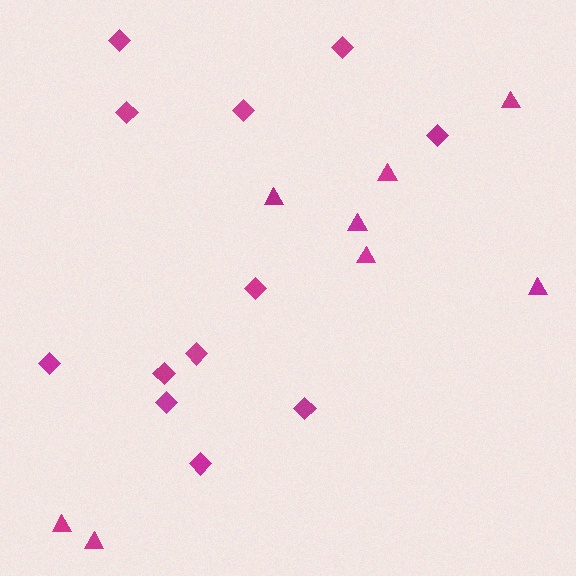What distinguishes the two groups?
There are 2 groups: one group of diamonds (12) and one group of triangles (8).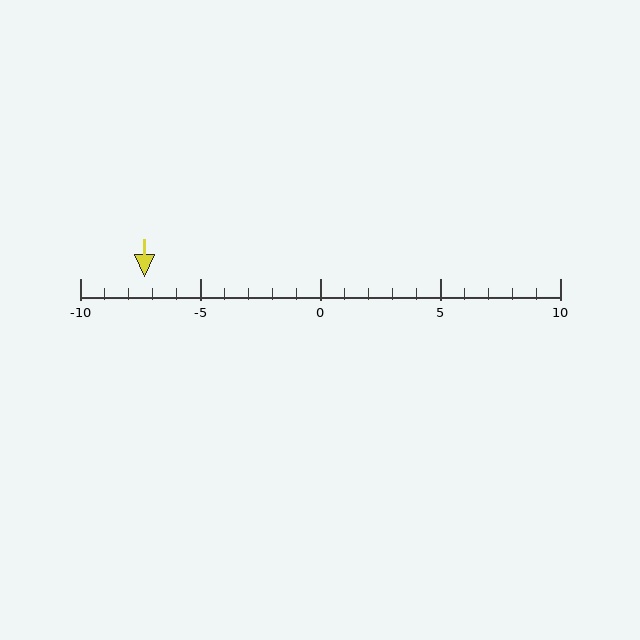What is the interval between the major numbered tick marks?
The major tick marks are spaced 5 units apart.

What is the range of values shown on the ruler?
The ruler shows values from -10 to 10.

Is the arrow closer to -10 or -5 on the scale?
The arrow is closer to -5.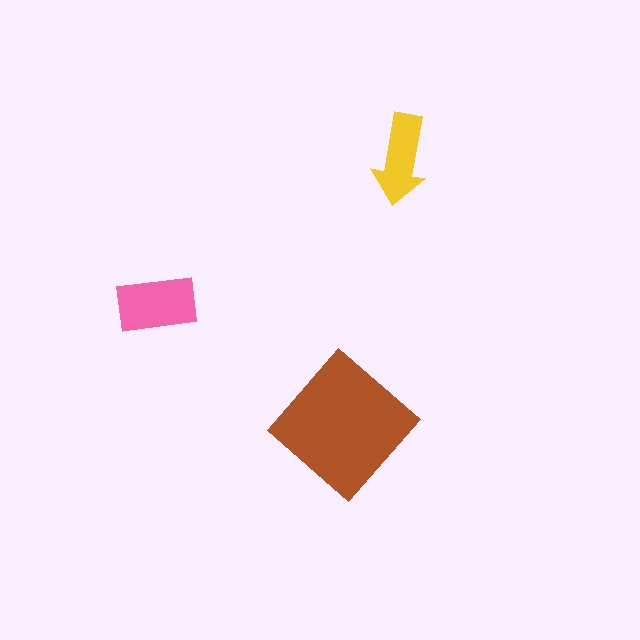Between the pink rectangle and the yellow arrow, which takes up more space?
The pink rectangle.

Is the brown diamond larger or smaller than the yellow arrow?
Larger.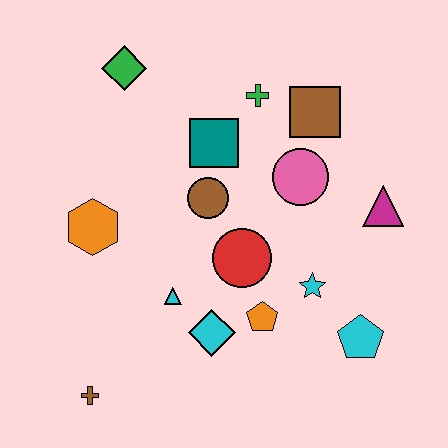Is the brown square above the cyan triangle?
Yes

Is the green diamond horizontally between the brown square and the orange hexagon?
Yes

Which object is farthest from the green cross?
The brown cross is farthest from the green cross.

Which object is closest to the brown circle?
The teal square is closest to the brown circle.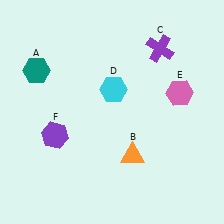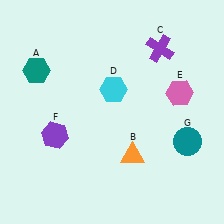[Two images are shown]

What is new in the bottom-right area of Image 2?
A teal circle (G) was added in the bottom-right area of Image 2.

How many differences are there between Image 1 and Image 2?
There is 1 difference between the two images.